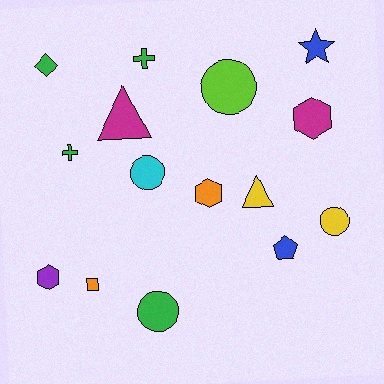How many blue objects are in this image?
There are 2 blue objects.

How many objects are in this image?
There are 15 objects.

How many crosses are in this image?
There are 2 crosses.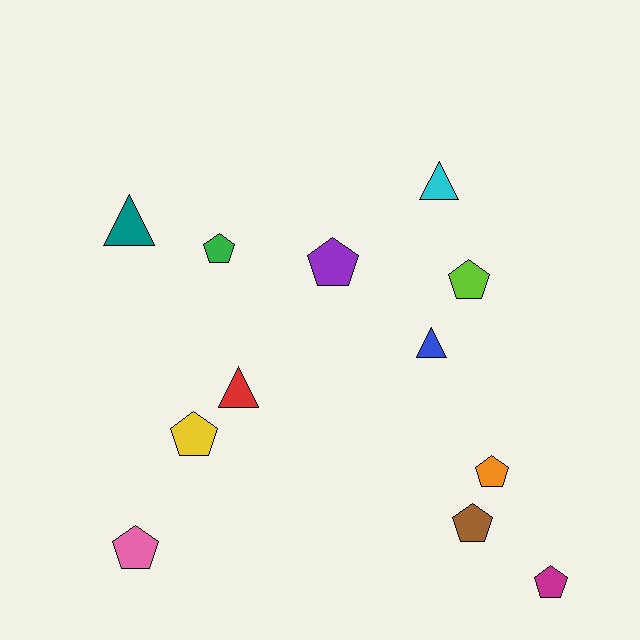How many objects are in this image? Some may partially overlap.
There are 12 objects.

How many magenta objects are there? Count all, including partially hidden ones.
There is 1 magenta object.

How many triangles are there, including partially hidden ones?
There are 4 triangles.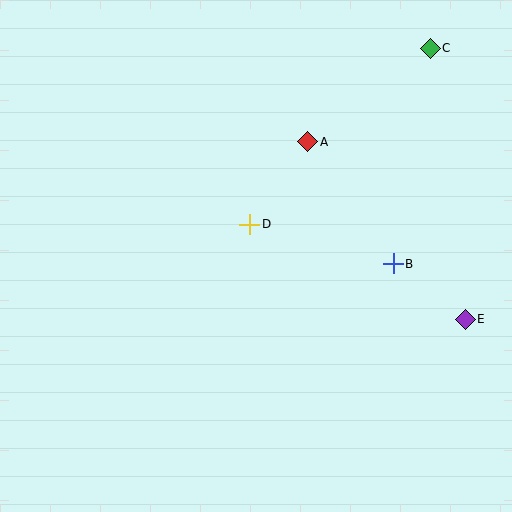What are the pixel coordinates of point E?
Point E is at (465, 319).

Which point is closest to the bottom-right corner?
Point E is closest to the bottom-right corner.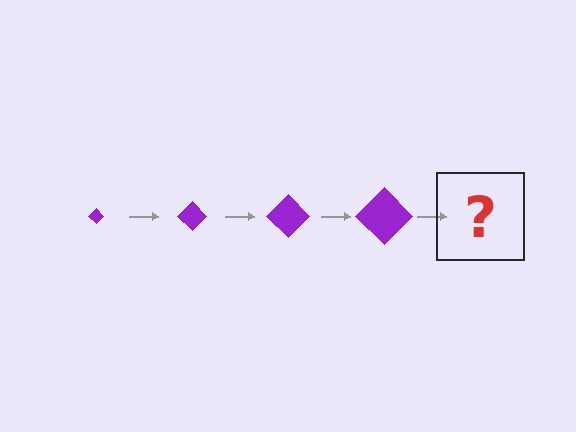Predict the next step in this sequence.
The next step is a purple diamond, larger than the previous one.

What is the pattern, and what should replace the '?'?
The pattern is that the diamond gets progressively larger each step. The '?' should be a purple diamond, larger than the previous one.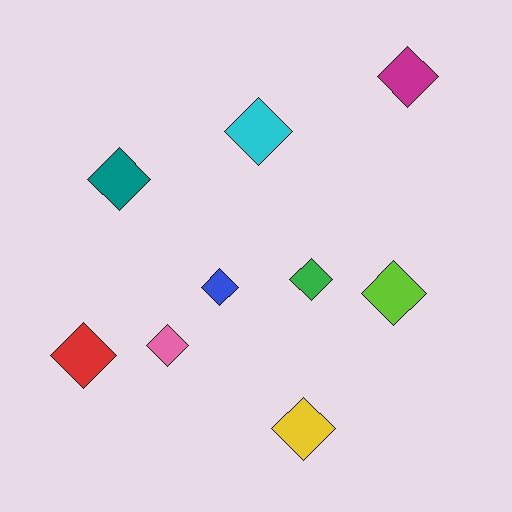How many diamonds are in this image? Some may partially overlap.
There are 9 diamonds.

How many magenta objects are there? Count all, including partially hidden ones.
There is 1 magenta object.